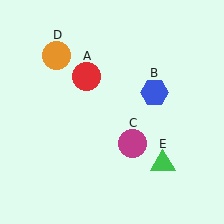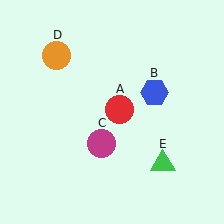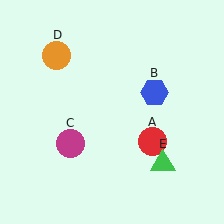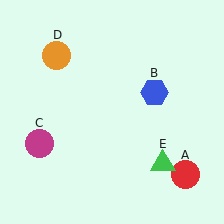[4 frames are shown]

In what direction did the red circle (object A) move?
The red circle (object A) moved down and to the right.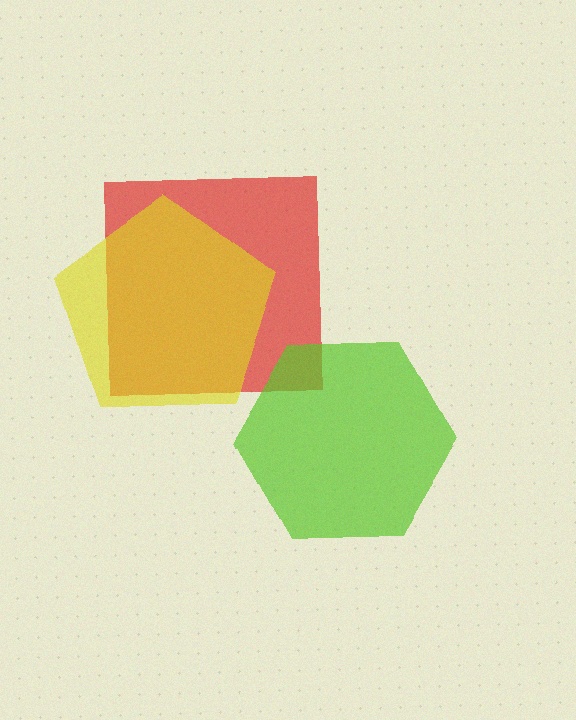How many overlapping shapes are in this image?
There are 3 overlapping shapes in the image.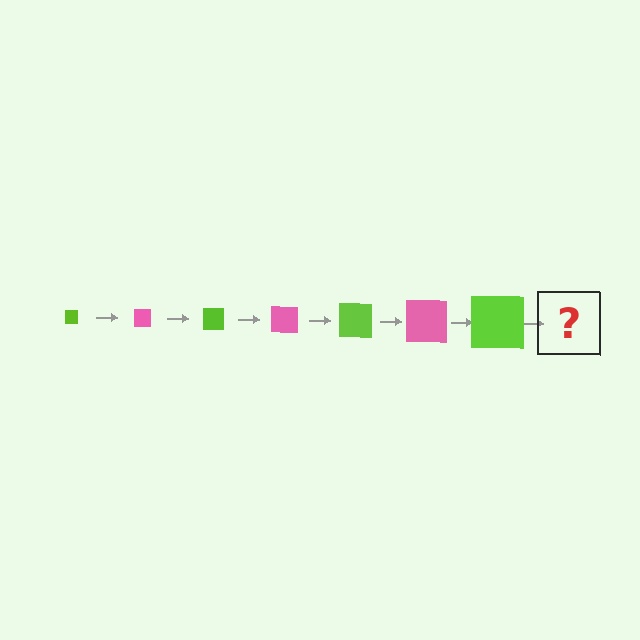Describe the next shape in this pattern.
It should be a pink square, larger than the previous one.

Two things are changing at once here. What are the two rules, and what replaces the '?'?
The two rules are that the square grows larger each step and the color cycles through lime and pink. The '?' should be a pink square, larger than the previous one.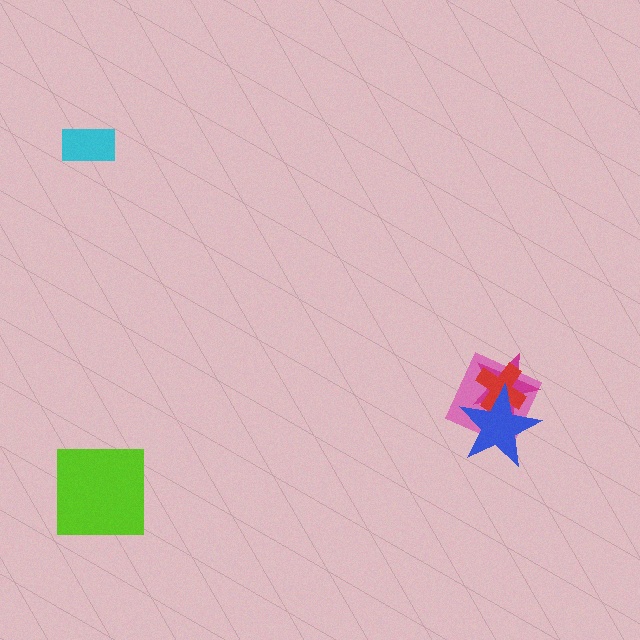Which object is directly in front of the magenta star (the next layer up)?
The red cross is directly in front of the magenta star.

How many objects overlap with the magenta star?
3 objects overlap with the magenta star.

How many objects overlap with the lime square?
0 objects overlap with the lime square.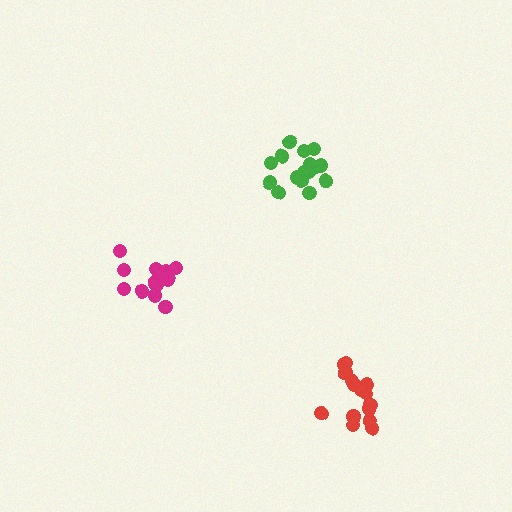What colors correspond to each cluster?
The clusters are colored: magenta, green, red.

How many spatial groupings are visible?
There are 3 spatial groupings.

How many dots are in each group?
Group 1: 14 dots, Group 2: 16 dots, Group 3: 15 dots (45 total).